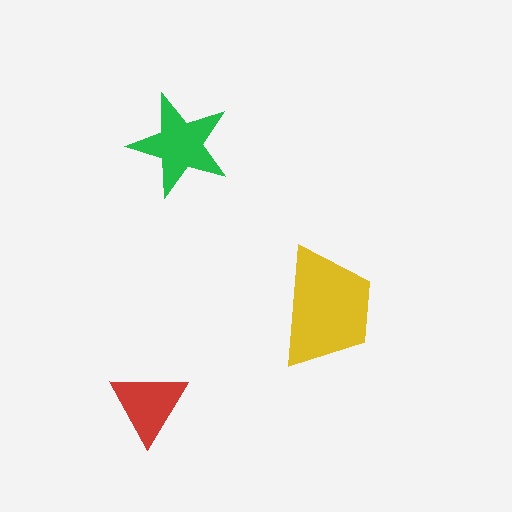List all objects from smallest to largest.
The red triangle, the green star, the yellow trapezoid.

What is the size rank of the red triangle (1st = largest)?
3rd.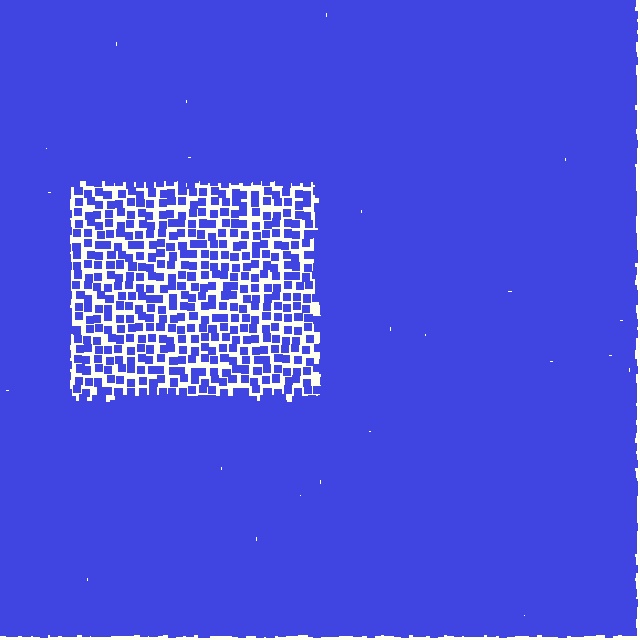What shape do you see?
I see a rectangle.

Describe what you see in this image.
The image contains small blue elements arranged at two different densities. A rectangle-shaped region is visible where the elements are less densely packed than the surrounding area.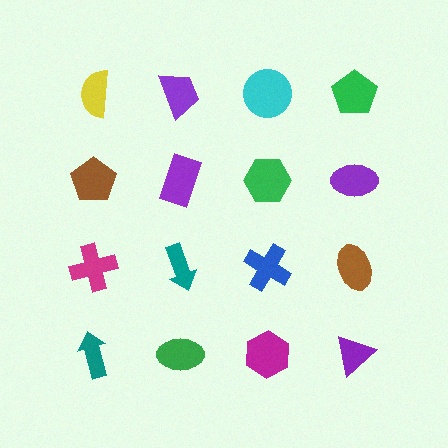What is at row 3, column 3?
A blue cross.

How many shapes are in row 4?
4 shapes.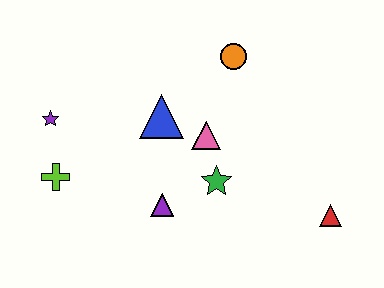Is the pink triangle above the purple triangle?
Yes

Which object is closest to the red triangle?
The green star is closest to the red triangle.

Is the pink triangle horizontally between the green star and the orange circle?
No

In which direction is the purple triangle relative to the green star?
The purple triangle is to the left of the green star.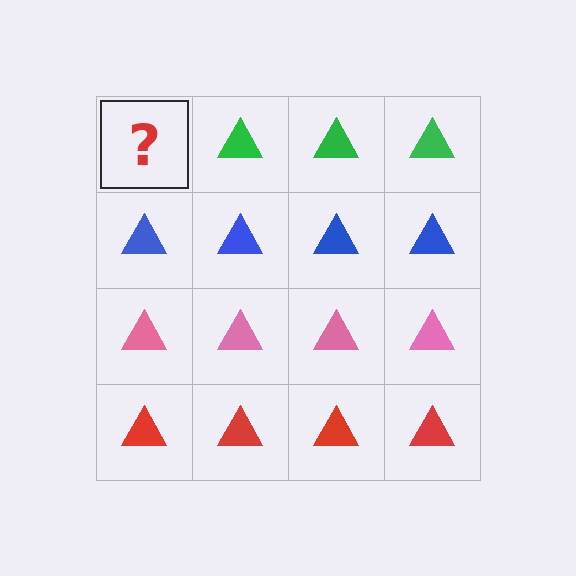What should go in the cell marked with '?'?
The missing cell should contain a green triangle.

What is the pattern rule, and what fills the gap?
The rule is that each row has a consistent color. The gap should be filled with a green triangle.